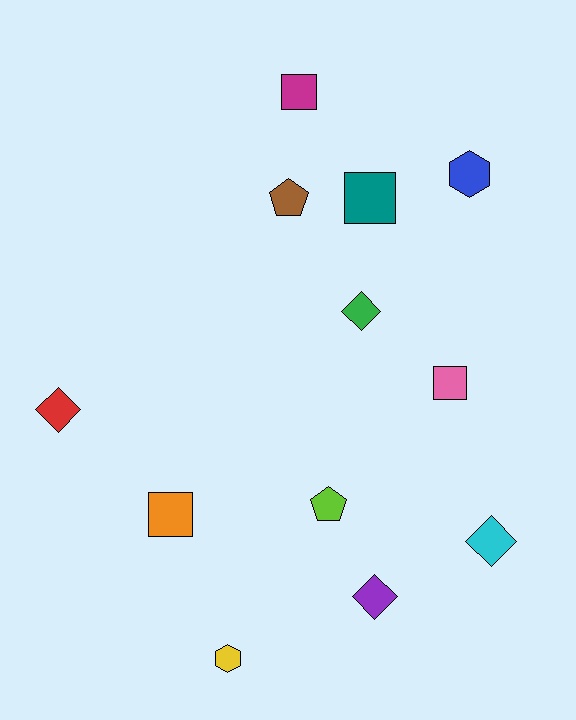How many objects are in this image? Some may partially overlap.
There are 12 objects.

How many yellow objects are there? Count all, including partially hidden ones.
There is 1 yellow object.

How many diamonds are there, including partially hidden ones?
There are 4 diamonds.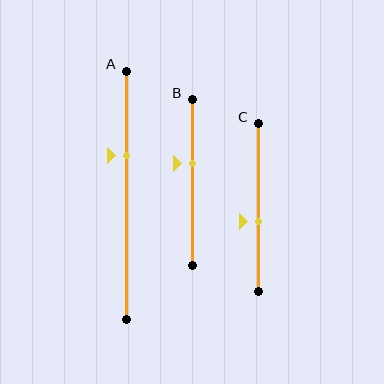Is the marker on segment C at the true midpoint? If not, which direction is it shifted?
No, the marker on segment C is shifted downward by about 8% of the segment length.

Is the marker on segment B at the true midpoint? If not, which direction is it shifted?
No, the marker on segment B is shifted upward by about 11% of the segment length.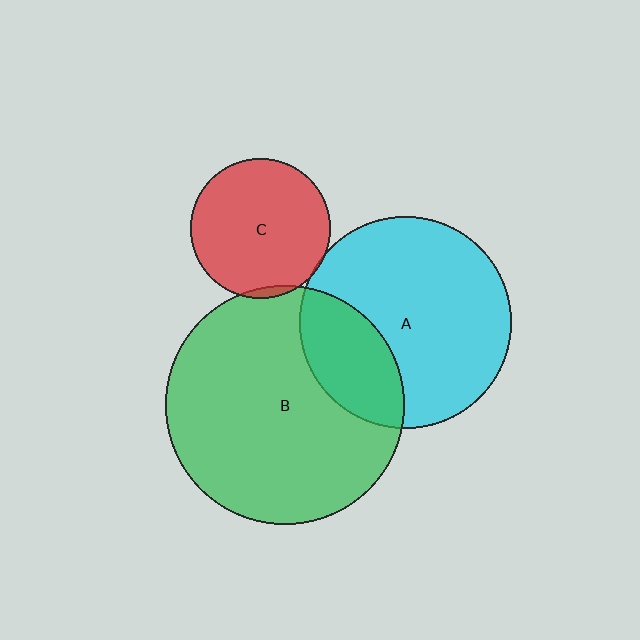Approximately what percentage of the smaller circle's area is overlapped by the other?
Approximately 5%.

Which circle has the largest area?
Circle B (green).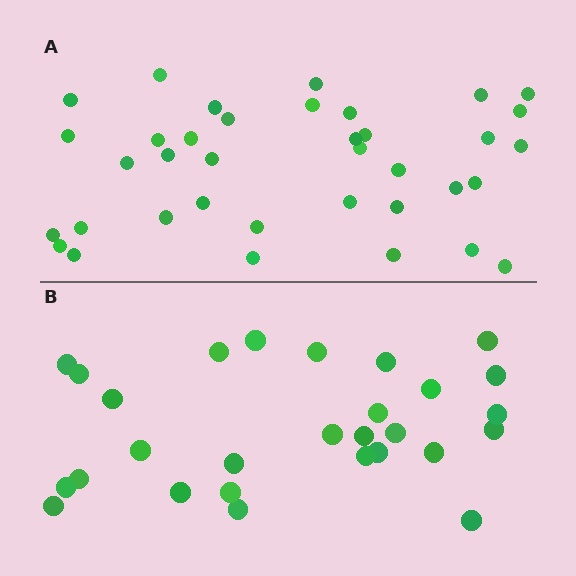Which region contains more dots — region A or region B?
Region A (the top region) has more dots.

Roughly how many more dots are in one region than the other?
Region A has roughly 8 or so more dots than region B.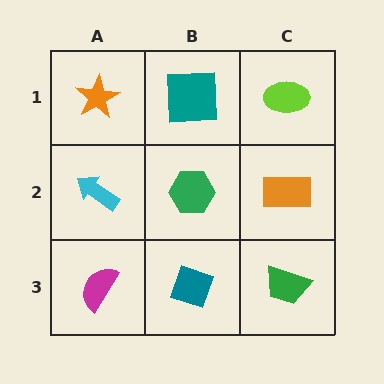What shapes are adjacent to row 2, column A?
An orange star (row 1, column A), a magenta semicircle (row 3, column A), a green hexagon (row 2, column B).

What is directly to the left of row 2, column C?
A green hexagon.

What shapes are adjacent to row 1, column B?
A green hexagon (row 2, column B), an orange star (row 1, column A), a lime ellipse (row 1, column C).